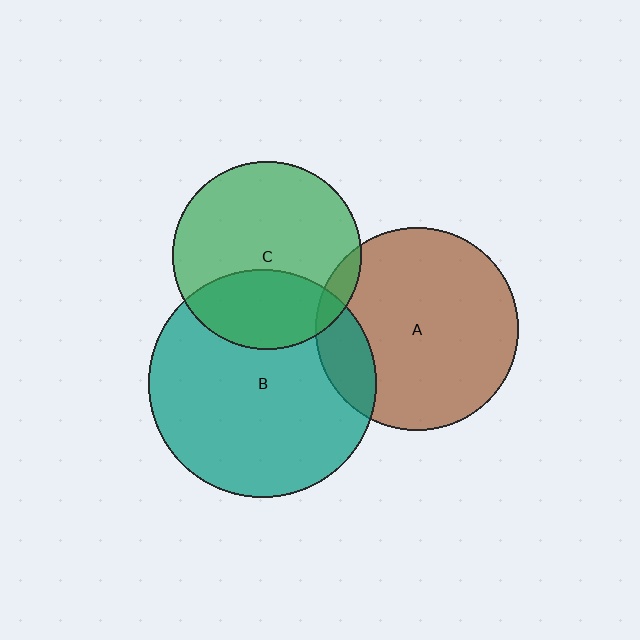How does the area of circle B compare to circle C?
Approximately 1.5 times.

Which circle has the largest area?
Circle B (teal).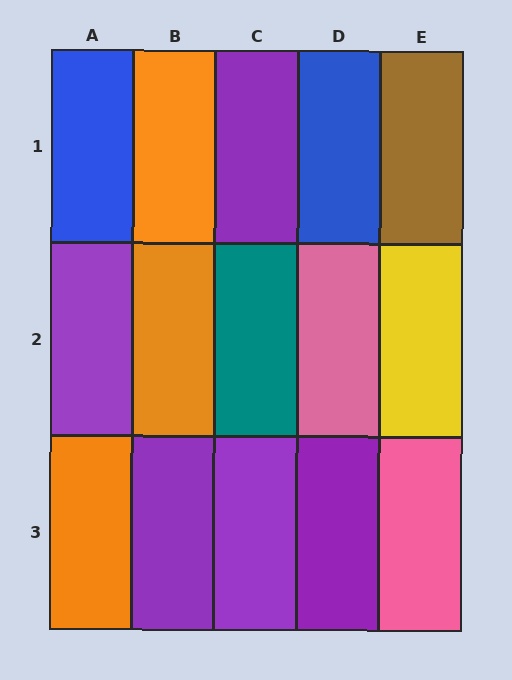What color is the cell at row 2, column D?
Pink.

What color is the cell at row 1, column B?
Orange.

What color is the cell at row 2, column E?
Yellow.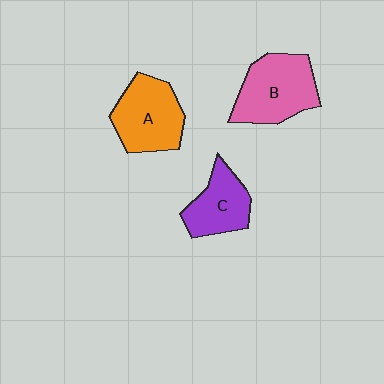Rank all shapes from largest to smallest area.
From largest to smallest: B (pink), A (orange), C (purple).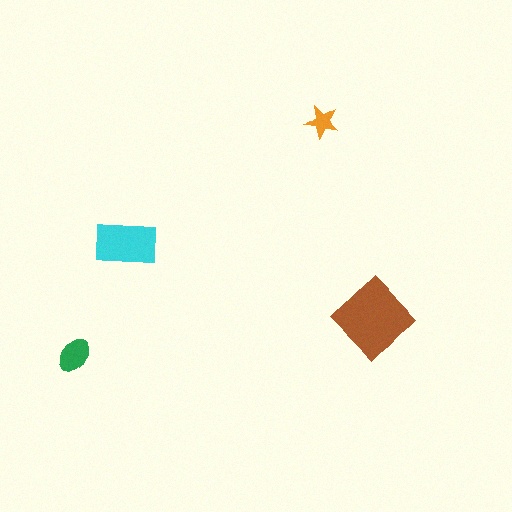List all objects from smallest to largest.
The orange star, the green ellipse, the cyan rectangle, the brown diamond.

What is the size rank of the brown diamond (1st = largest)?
1st.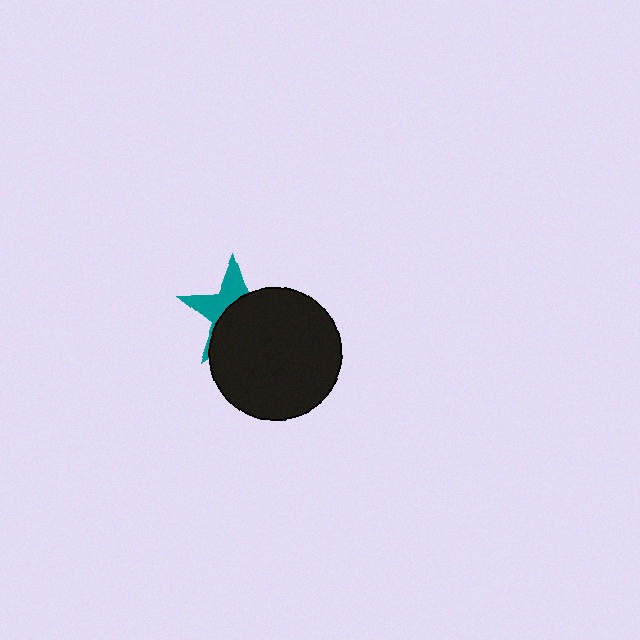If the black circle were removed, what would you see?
You would see the complete teal star.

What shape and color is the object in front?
The object in front is a black circle.